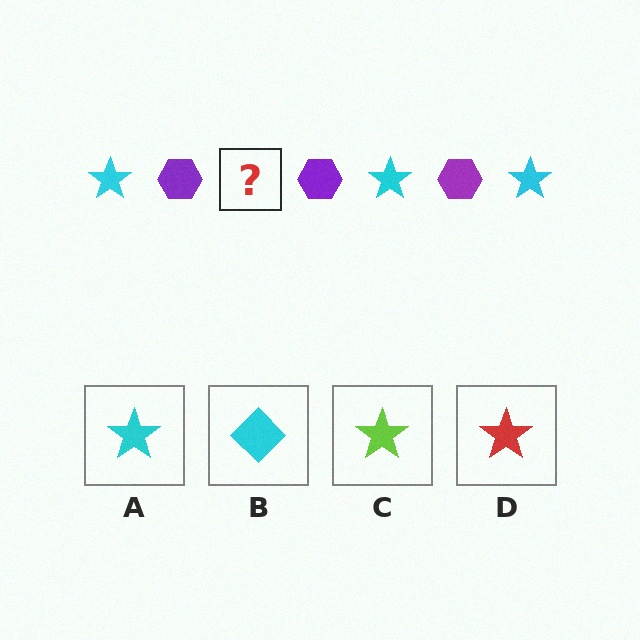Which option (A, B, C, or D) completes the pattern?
A.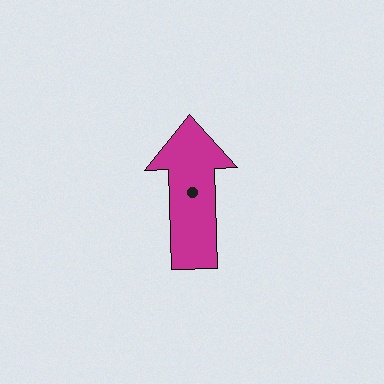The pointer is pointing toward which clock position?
Roughly 12 o'clock.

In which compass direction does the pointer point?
North.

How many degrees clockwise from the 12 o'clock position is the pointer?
Approximately 358 degrees.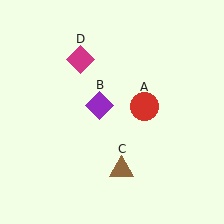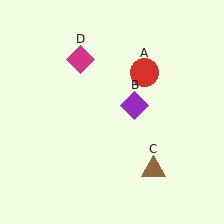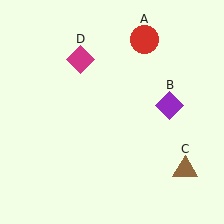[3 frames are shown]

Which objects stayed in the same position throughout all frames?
Magenta diamond (object D) remained stationary.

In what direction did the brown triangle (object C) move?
The brown triangle (object C) moved right.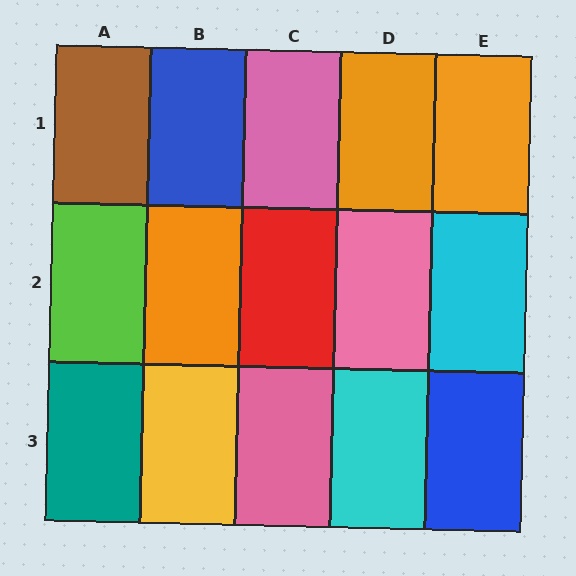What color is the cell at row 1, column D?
Orange.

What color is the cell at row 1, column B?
Blue.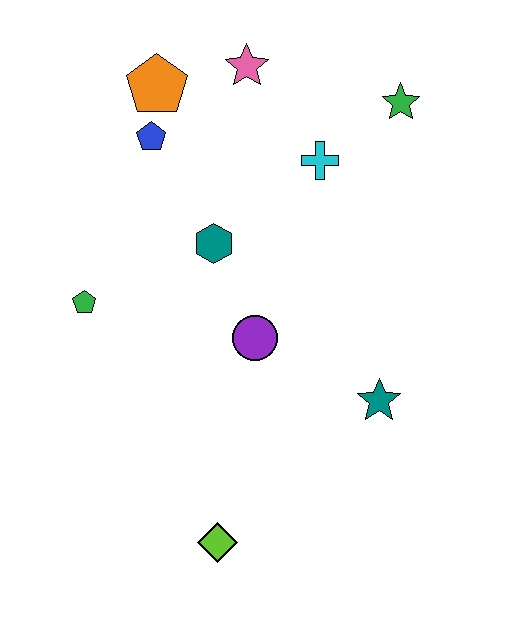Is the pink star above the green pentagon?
Yes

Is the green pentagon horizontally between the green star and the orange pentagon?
No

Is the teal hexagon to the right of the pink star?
No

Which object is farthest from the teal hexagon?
The lime diamond is farthest from the teal hexagon.